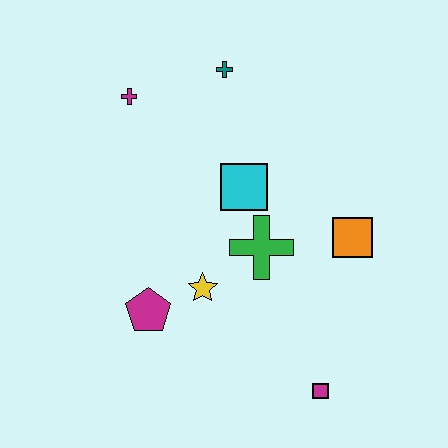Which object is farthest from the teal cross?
The magenta square is farthest from the teal cross.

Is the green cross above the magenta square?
Yes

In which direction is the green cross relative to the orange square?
The green cross is to the left of the orange square.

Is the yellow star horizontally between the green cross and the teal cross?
No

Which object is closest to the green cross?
The cyan square is closest to the green cross.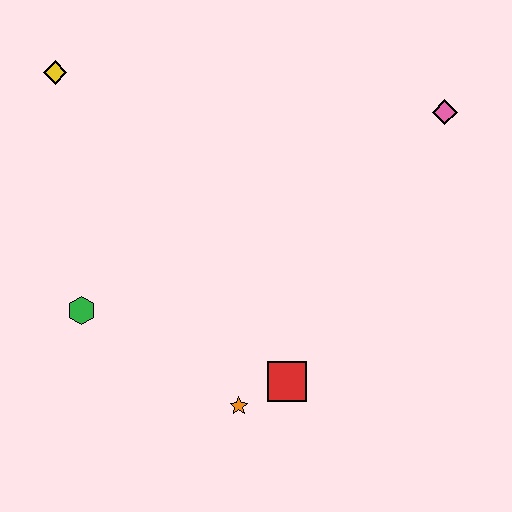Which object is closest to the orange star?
The red square is closest to the orange star.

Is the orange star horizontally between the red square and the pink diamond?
No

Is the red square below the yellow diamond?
Yes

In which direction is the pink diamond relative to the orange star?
The pink diamond is above the orange star.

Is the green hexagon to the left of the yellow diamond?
No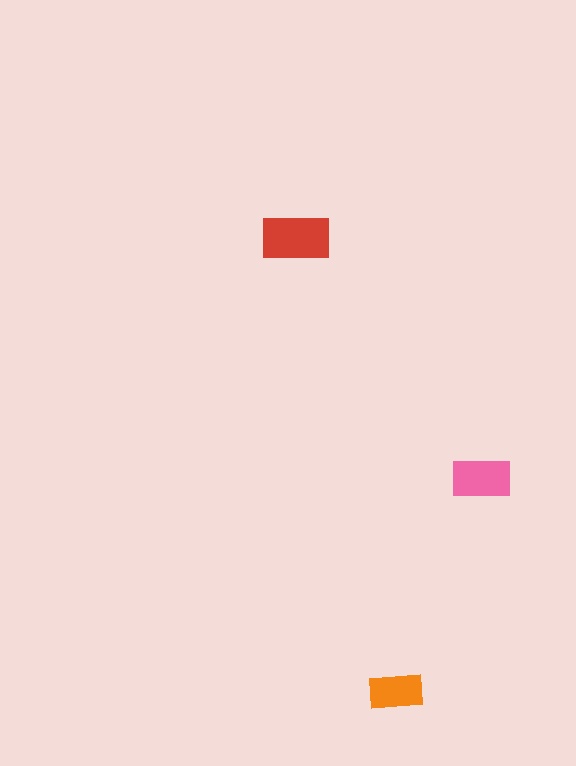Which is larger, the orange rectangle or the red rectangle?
The red one.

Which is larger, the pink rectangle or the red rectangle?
The red one.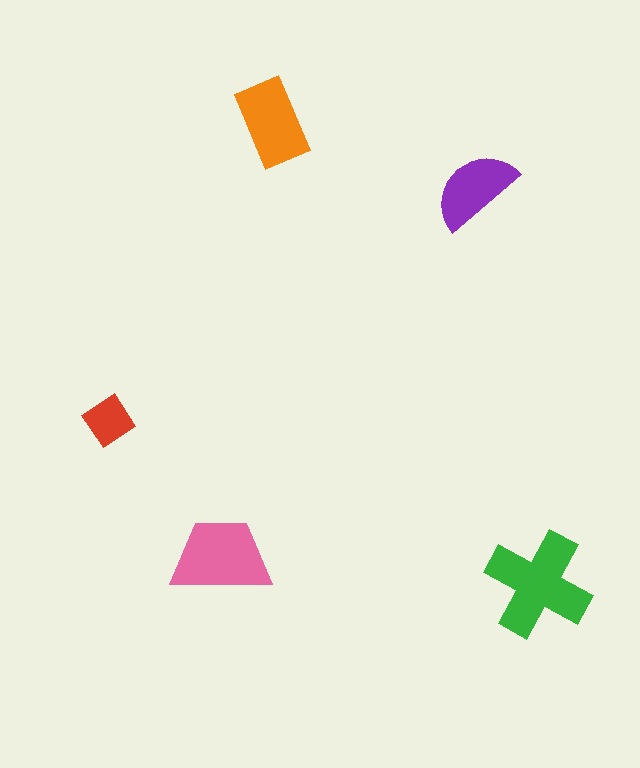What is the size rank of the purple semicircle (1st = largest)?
4th.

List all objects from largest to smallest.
The green cross, the pink trapezoid, the orange rectangle, the purple semicircle, the red diamond.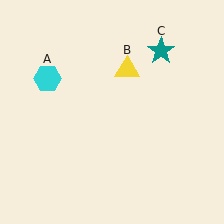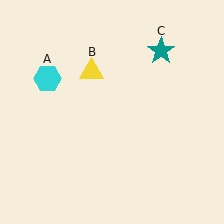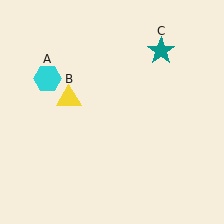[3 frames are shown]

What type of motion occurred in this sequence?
The yellow triangle (object B) rotated counterclockwise around the center of the scene.